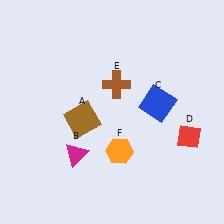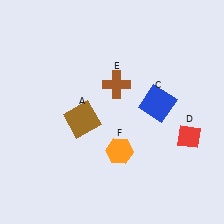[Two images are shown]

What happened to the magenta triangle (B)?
The magenta triangle (B) was removed in Image 2. It was in the bottom-left area of Image 1.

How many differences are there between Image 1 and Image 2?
There is 1 difference between the two images.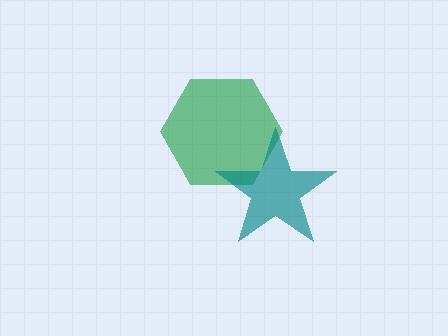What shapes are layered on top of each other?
The layered shapes are: a green hexagon, a teal star.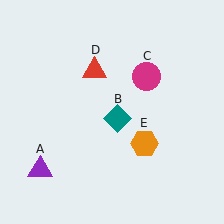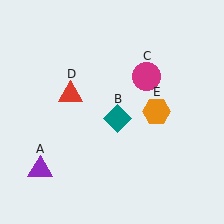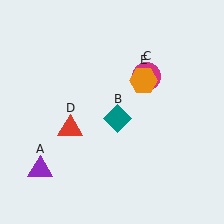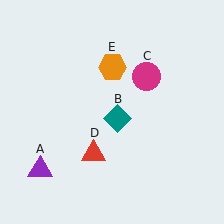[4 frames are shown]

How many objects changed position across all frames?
2 objects changed position: red triangle (object D), orange hexagon (object E).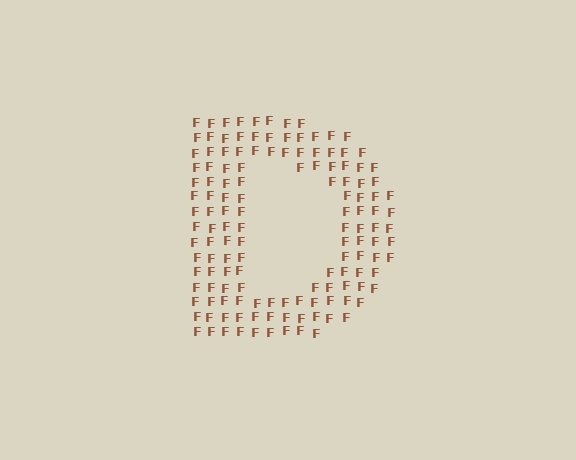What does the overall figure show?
The overall figure shows the letter D.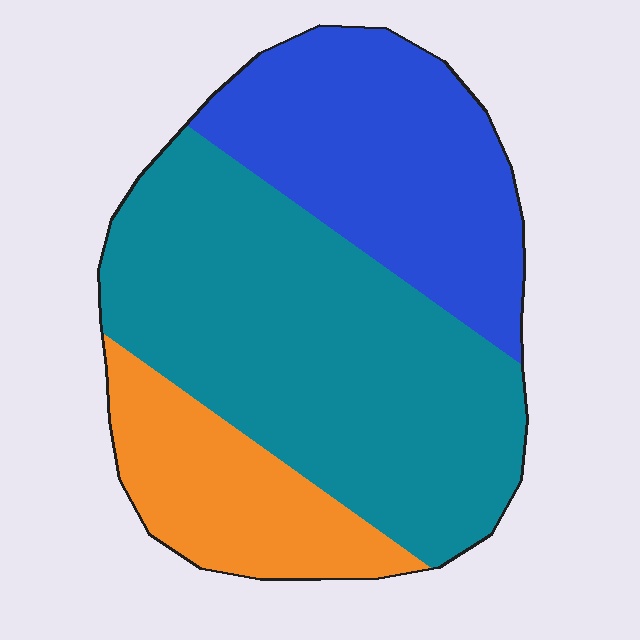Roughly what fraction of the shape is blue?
Blue covers roughly 30% of the shape.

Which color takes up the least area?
Orange, at roughly 20%.